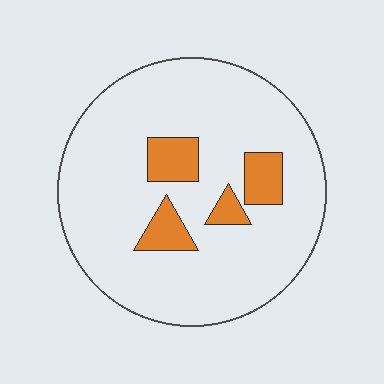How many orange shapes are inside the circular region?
4.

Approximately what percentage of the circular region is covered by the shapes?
Approximately 15%.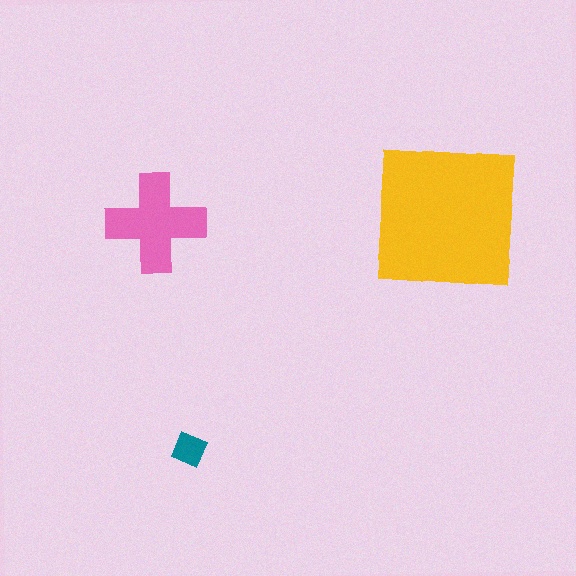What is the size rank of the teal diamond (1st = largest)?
3rd.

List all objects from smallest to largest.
The teal diamond, the pink cross, the yellow square.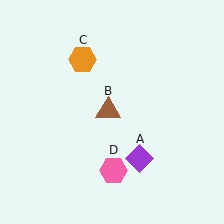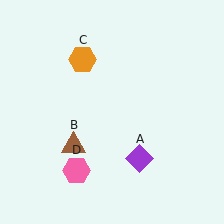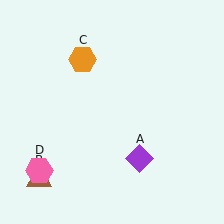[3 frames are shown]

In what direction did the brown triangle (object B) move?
The brown triangle (object B) moved down and to the left.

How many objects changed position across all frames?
2 objects changed position: brown triangle (object B), pink hexagon (object D).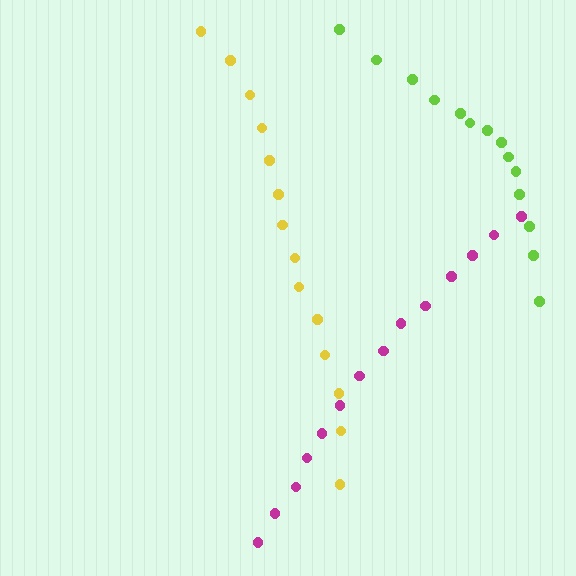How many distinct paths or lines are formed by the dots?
There are 3 distinct paths.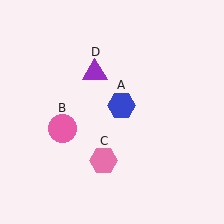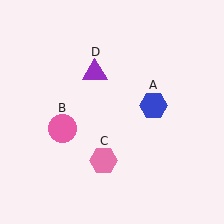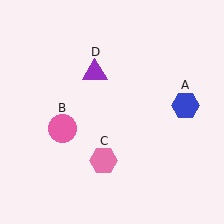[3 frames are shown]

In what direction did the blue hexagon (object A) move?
The blue hexagon (object A) moved right.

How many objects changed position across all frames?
1 object changed position: blue hexagon (object A).